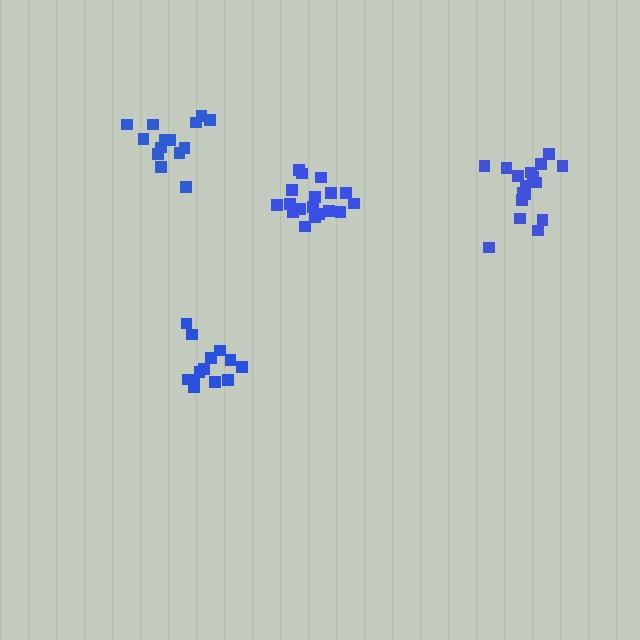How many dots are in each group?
Group 1: 18 dots, Group 2: 17 dots, Group 3: 15 dots, Group 4: 14 dots (64 total).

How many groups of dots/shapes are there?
There are 4 groups.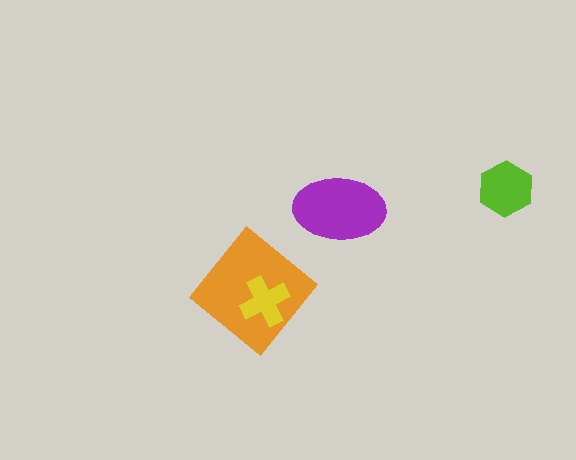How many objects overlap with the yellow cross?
1 object overlaps with the yellow cross.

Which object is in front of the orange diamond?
The yellow cross is in front of the orange diamond.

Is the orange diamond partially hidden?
Yes, it is partially covered by another shape.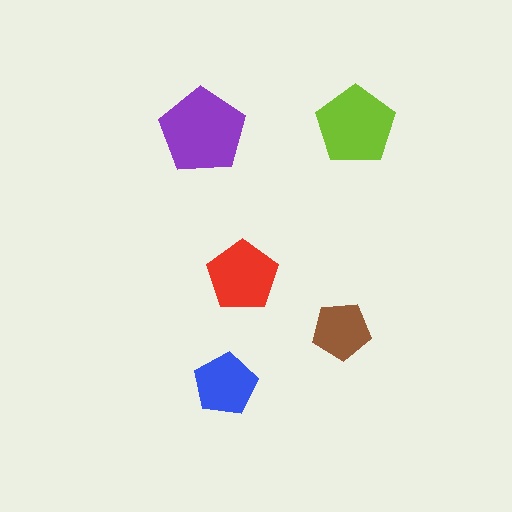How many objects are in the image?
There are 5 objects in the image.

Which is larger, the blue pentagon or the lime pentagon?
The lime one.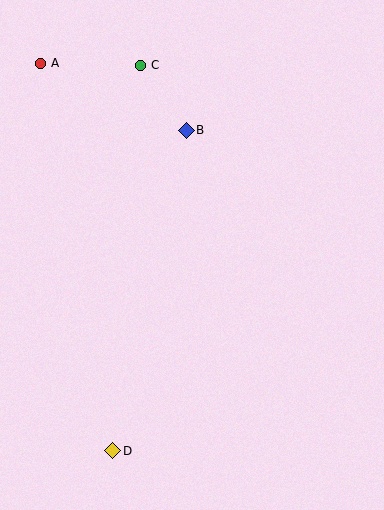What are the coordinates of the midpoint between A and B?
The midpoint between A and B is at (113, 97).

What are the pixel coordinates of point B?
Point B is at (186, 130).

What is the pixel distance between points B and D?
The distance between B and D is 328 pixels.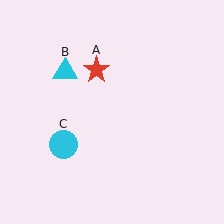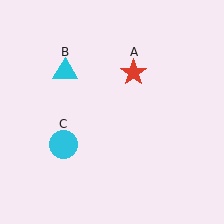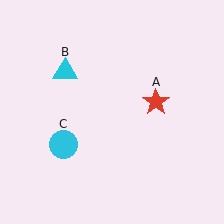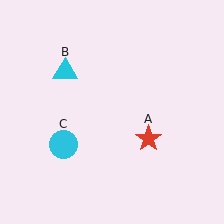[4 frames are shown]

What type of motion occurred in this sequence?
The red star (object A) rotated clockwise around the center of the scene.